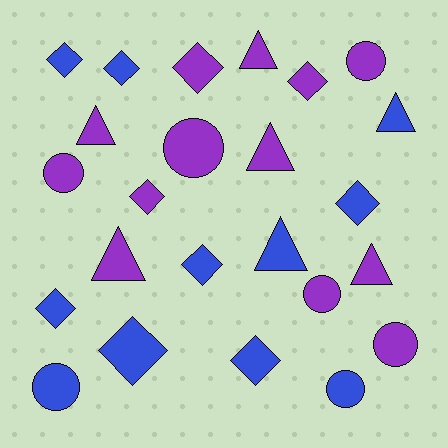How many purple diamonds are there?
There are 3 purple diamonds.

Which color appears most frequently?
Purple, with 13 objects.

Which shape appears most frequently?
Diamond, with 10 objects.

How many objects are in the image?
There are 24 objects.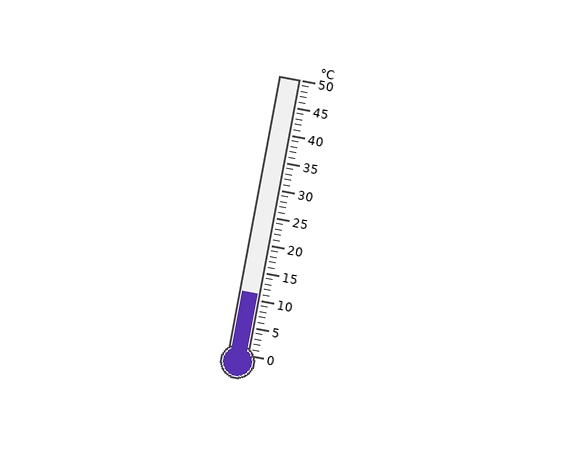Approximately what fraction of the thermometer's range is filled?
The thermometer is filled to approximately 20% of its range.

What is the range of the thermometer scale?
The thermometer scale ranges from 0°C to 50°C.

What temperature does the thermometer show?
The thermometer shows approximately 11°C.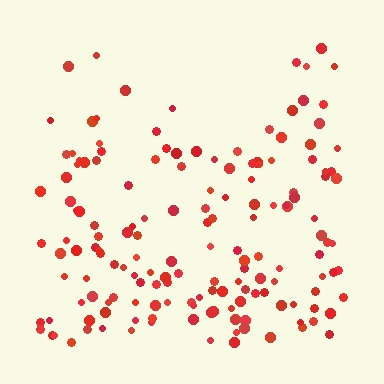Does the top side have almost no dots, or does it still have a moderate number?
Still a moderate number, just noticeably fewer than the bottom.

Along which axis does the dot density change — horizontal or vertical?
Vertical.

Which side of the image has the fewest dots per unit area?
The top.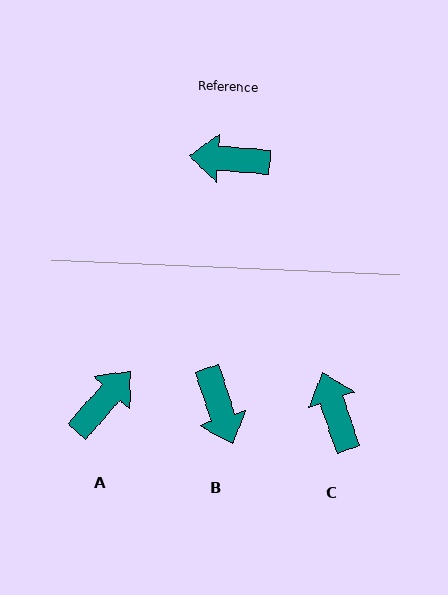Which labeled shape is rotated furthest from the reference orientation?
A, about 128 degrees away.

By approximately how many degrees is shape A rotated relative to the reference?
Approximately 128 degrees clockwise.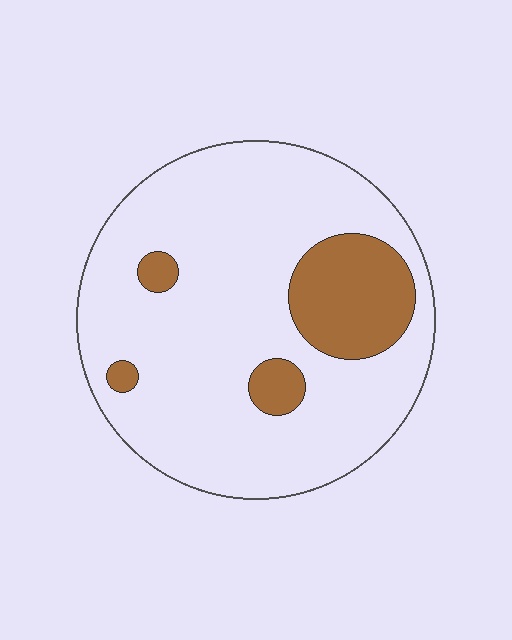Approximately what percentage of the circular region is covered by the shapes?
Approximately 15%.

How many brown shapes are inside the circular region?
4.